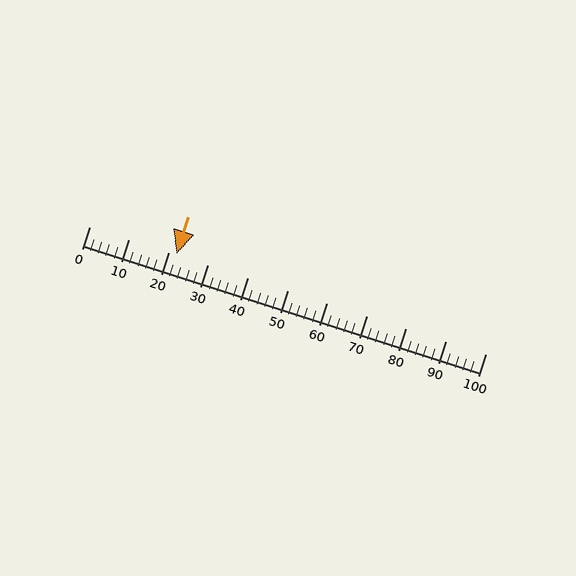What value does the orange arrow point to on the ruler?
The orange arrow points to approximately 22.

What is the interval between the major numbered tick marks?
The major tick marks are spaced 10 units apart.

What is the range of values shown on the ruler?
The ruler shows values from 0 to 100.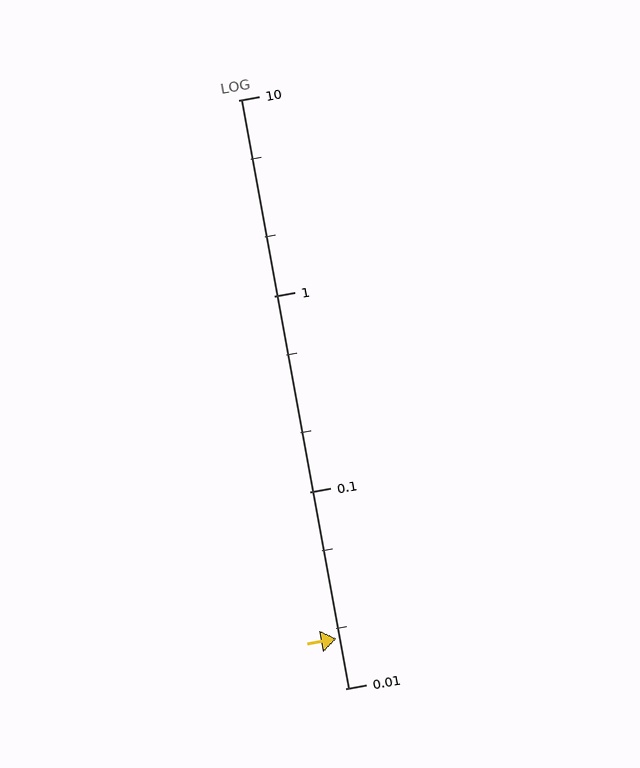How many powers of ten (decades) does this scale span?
The scale spans 3 decades, from 0.01 to 10.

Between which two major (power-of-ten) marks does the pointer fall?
The pointer is between 0.01 and 0.1.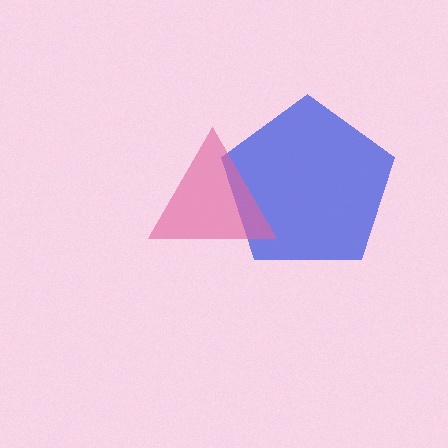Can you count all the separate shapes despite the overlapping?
Yes, there are 2 separate shapes.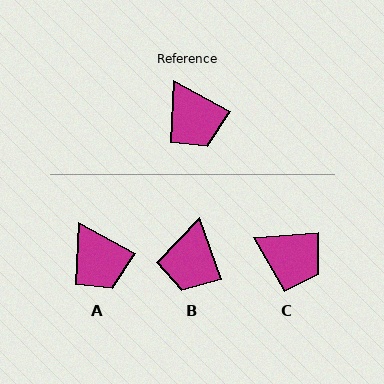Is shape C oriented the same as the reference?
No, it is off by about 33 degrees.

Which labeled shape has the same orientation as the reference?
A.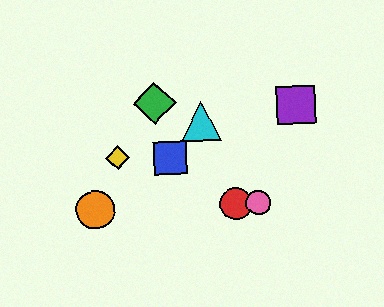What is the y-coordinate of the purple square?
The purple square is at y≈105.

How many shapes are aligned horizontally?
3 shapes (the red circle, the orange circle, the pink circle) are aligned horizontally.